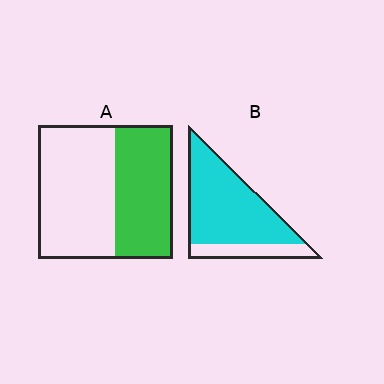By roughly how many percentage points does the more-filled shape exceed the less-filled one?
By roughly 35 percentage points (B over A).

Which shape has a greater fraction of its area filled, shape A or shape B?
Shape B.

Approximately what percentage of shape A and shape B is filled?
A is approximately 45% and B is approximately 80%.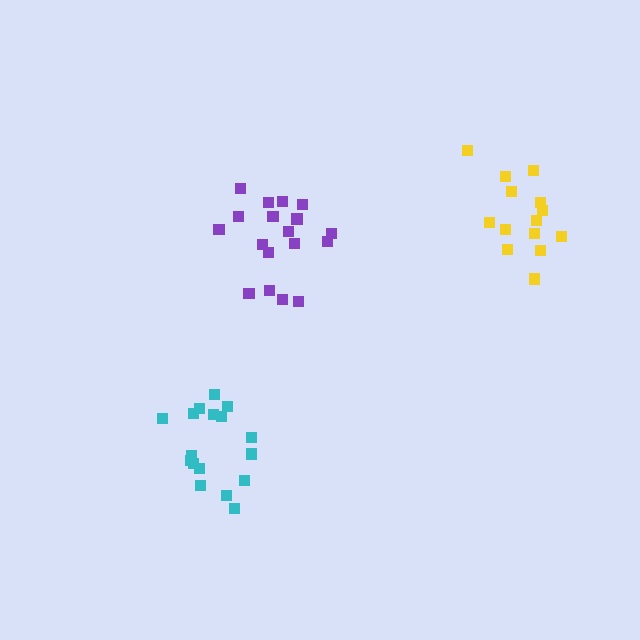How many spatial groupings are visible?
There are 3 spatial groupings.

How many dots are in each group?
Group 1: 18 dots, Group 2: 17 dots, Group 3: 14 dots (49 total).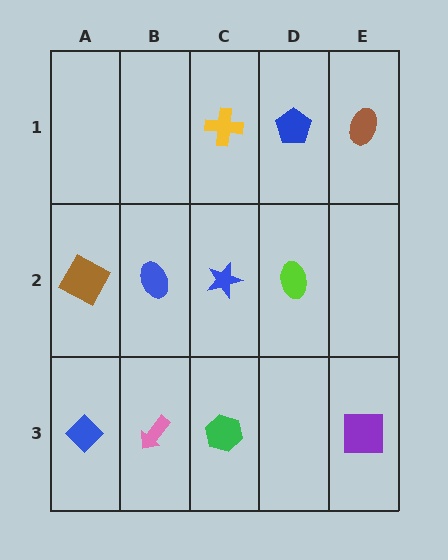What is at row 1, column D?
A blue pentagon.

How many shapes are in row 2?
4 shapes.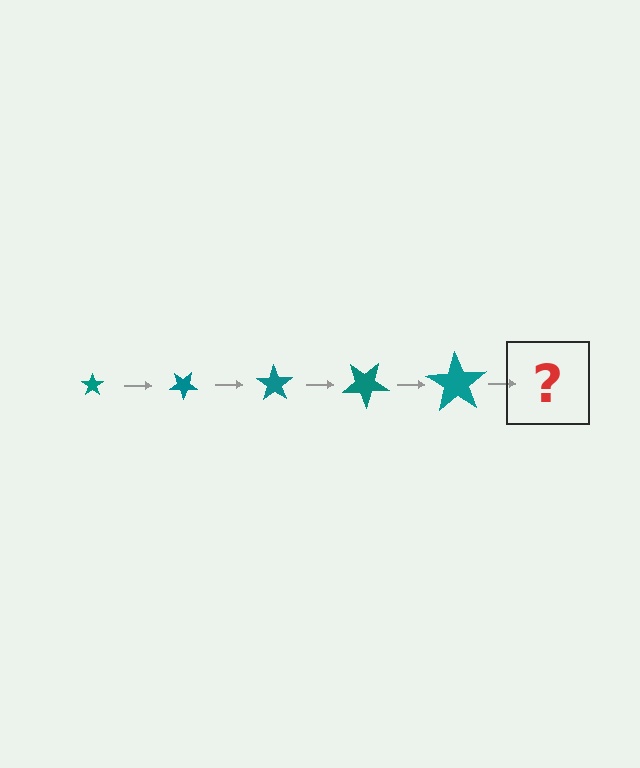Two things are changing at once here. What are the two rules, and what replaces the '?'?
The two rules are that the star grows larger each step and it rotates 35 degrees each step. The '?' should be a star, larger than the previous one and rotated 175 degrees from the start.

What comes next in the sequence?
The next element should be a star, larger than the previous one and rotated 175 degrees from the start.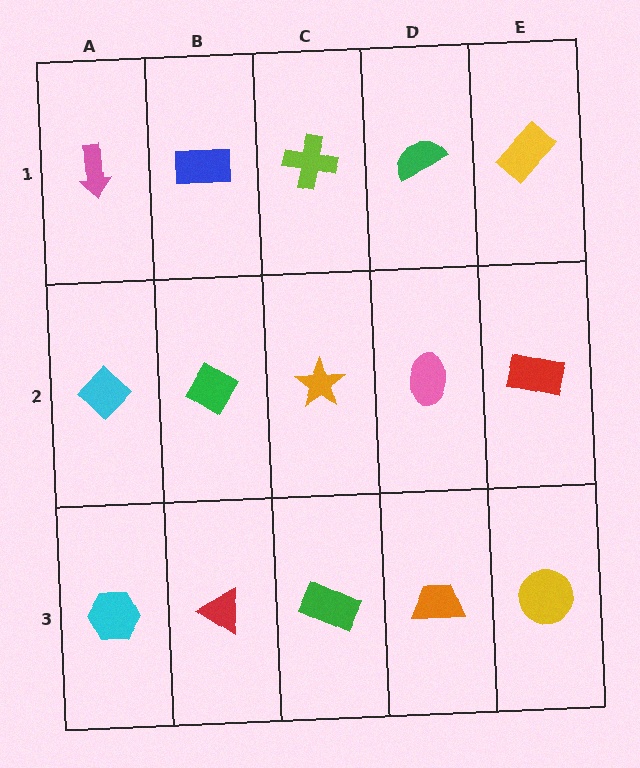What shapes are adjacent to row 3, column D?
A pink ellipse (row 2, column D), a green rectangle (row 3, column C), a yellow circle (row 3, column E).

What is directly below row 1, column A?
A cyan diamond.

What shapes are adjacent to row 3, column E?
A red rectangle (row 2, column E), an orange trapezoid (row 3, column D).